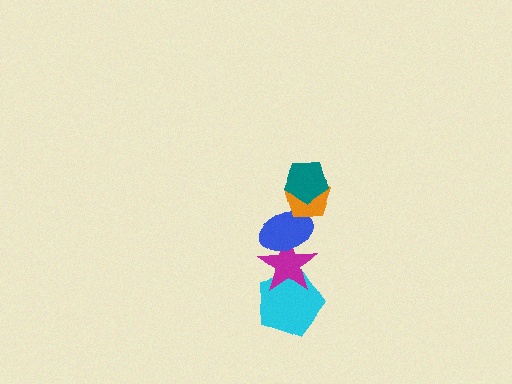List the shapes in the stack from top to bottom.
From top to bottom: the teal pentagon, the orange pentagon, the blue ellipse, the magenta star, the cyan pentagon.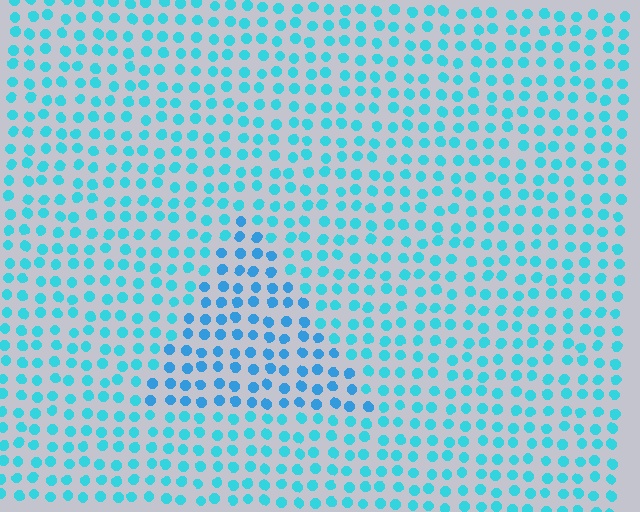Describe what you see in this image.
The image is filled with small cyan elements in a uniform arrangement. A triangle-shaped region is visible where the elements are tinted to a slightly different hue, forming a subtle color boundary.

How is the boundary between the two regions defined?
The boundary is defined purely by a slight shift in hue (about 20 degrees). Spacing, size, and orientation are identical on both sides.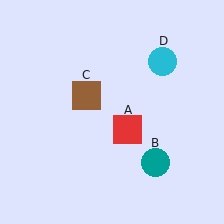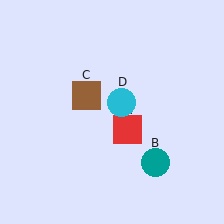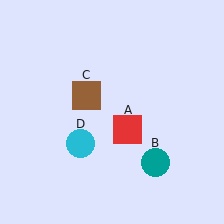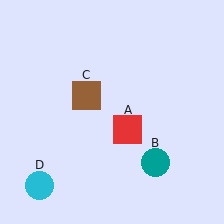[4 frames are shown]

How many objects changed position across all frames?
1 object changed position: cyan circle (object D).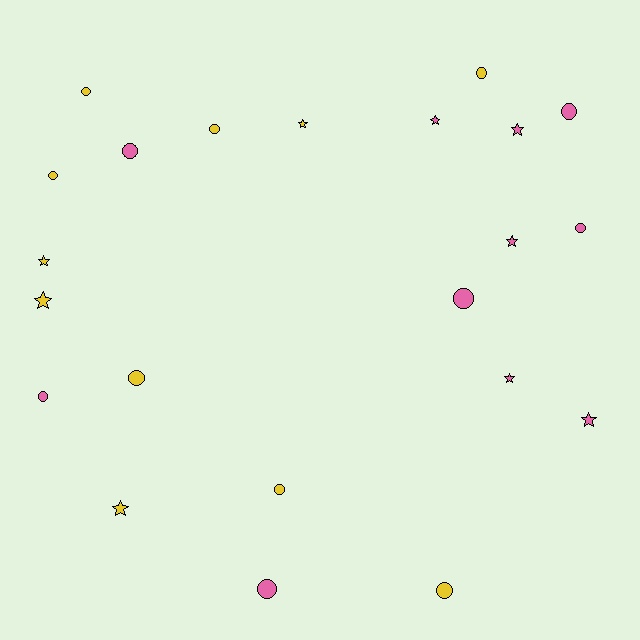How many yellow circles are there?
There are 7 yellow circles.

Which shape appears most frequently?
Circle, with 13 objects.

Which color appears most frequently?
Pink, with 11 objects.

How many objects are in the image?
There are 22 objects.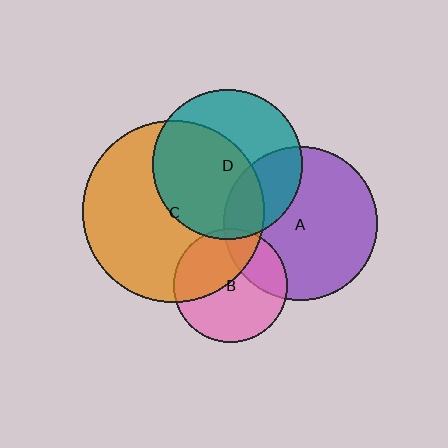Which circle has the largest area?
Circle C (orange).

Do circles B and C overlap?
Yes.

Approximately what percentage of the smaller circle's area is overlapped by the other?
Approximately 40%.